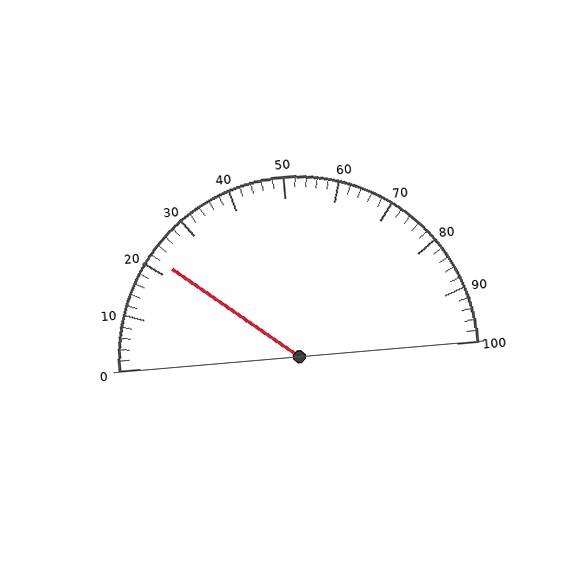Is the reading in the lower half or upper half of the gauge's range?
The reading is in the lower half of the range (0 to 100).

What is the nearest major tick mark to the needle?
The nearest major tick mark is 20.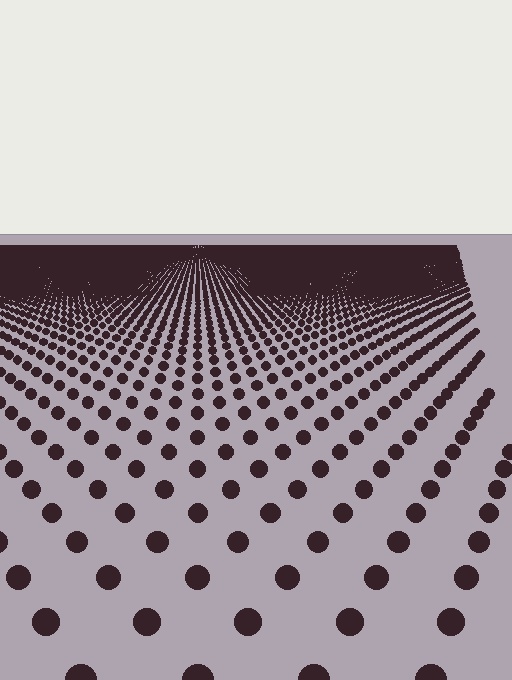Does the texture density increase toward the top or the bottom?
Density increases toward the top.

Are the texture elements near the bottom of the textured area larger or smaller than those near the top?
Larger. Near the bottom, elements are closer to the viewer and appear at a bigger on-screen size.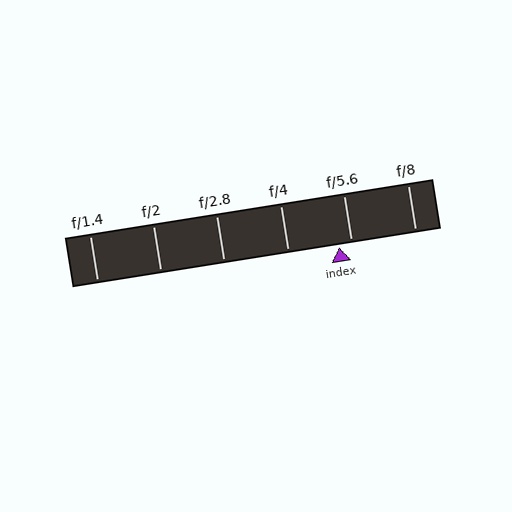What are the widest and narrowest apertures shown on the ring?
The widest aperture shown is f/1.4 and the narrowest is f/8.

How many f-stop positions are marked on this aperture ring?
There are 6 f-stop positions marked.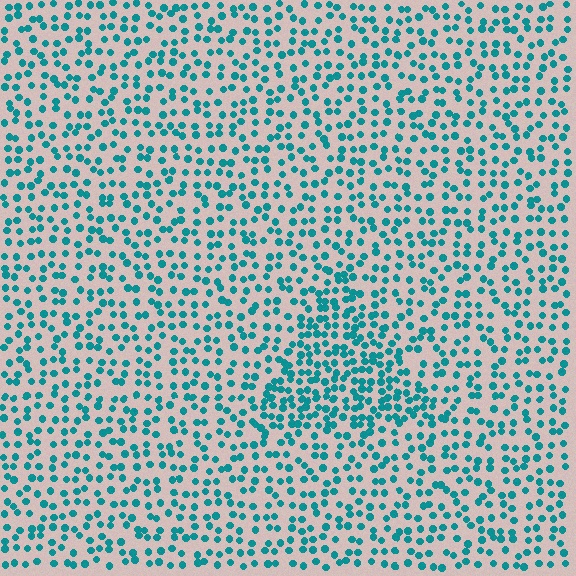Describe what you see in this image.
The image contains small teal elements arranged at two different densities. A triangle-shaped region is visible where the elements are more densely packed than the surrounding area.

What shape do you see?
I see a triangle.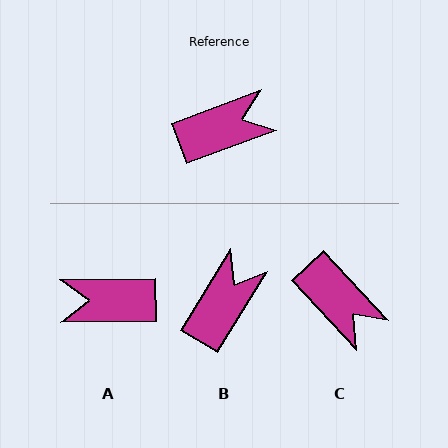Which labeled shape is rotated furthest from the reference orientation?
A, about 160 degrees away.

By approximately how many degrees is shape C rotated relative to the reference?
Approximately 67 degrees clockwise.